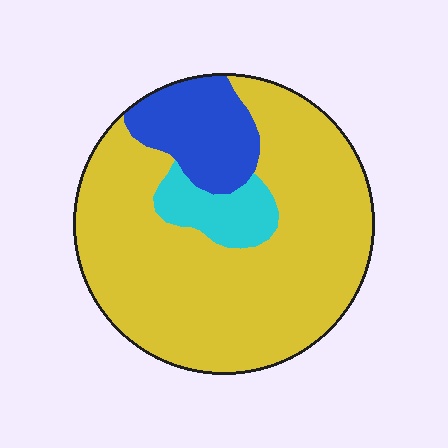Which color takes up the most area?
Yellow, at roughly 75%.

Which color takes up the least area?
Cyan, at roughly 10%.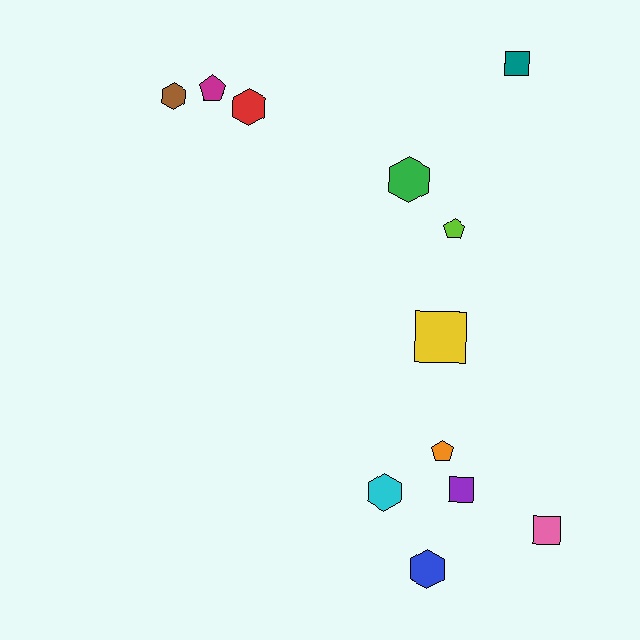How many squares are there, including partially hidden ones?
There are 4 squares.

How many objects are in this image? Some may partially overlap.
There are 12 objects.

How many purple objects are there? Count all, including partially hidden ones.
There is 1 purple object.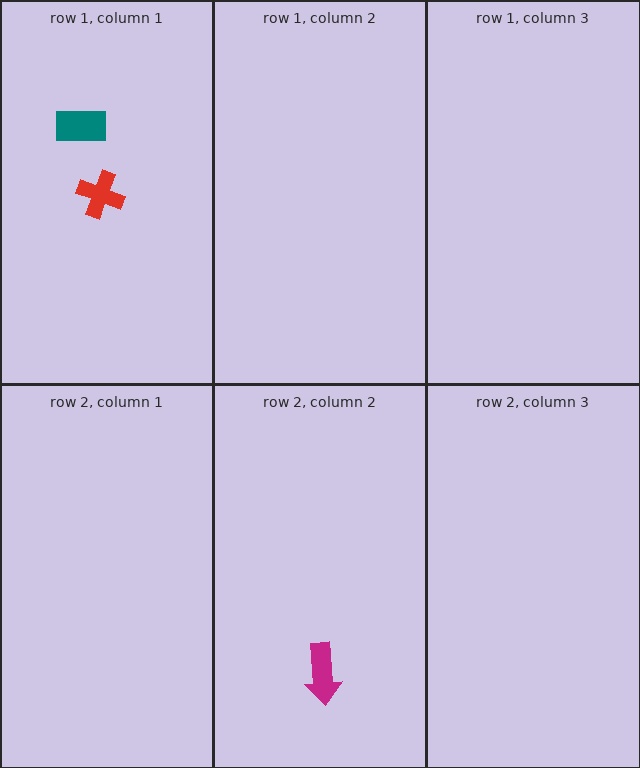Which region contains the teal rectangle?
The row 1, column 1 region.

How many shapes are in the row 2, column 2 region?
1.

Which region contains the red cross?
The row 1, column 1 region.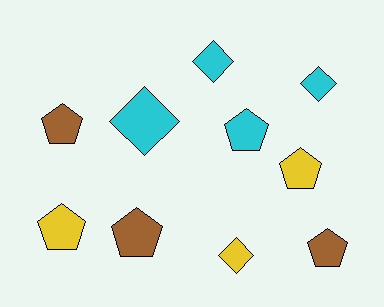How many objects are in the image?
There are 10 objects.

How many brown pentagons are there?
There are 3 brown pentagons.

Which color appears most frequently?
Cyan, with 4 objects.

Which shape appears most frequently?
Pentagon, with 6 objects.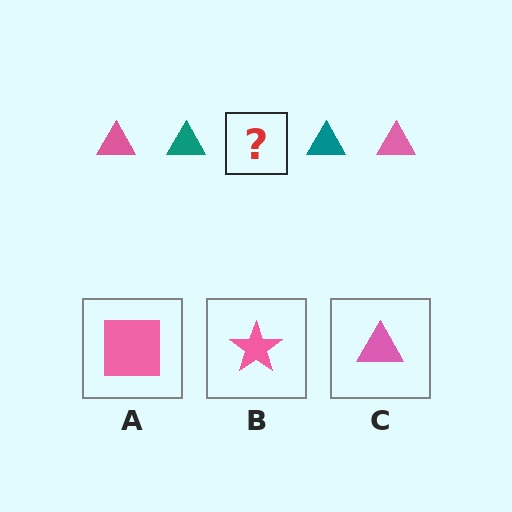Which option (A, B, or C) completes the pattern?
C.